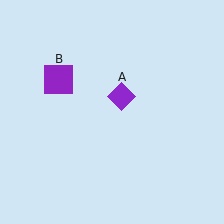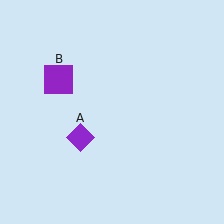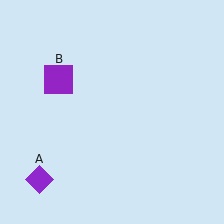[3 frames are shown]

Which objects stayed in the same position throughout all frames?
Purple square (object B) remained stationary.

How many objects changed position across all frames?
1 object changed position: purple diamond (object A).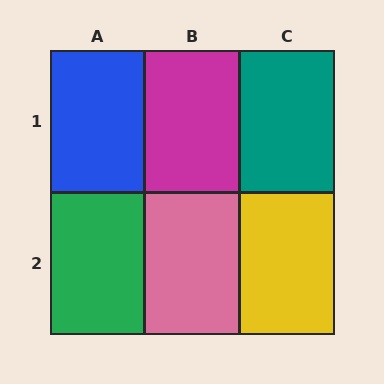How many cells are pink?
1 cell is pink.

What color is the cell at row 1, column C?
Teal.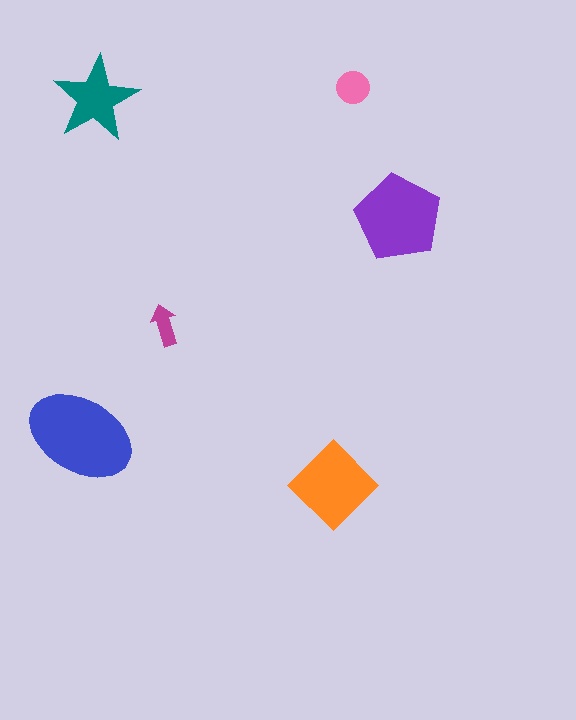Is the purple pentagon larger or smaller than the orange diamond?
Larger.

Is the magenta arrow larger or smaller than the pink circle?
Smaller.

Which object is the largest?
The blue ellipse.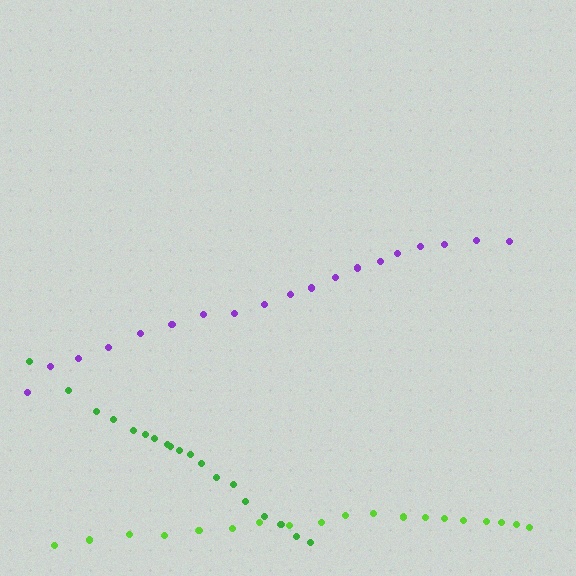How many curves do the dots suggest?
There are 3 distinct paths.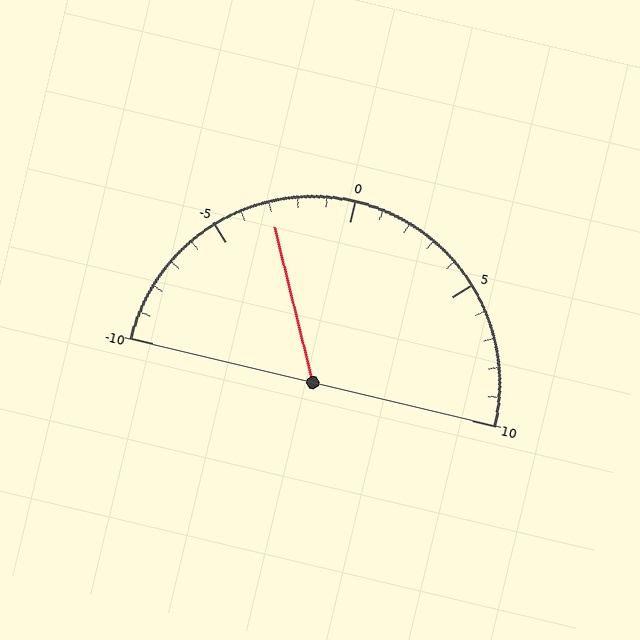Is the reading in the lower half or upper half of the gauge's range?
The reading is in the lower half of the range (-10 to 10).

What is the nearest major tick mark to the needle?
The nearest major tick mark is -5.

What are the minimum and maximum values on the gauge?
The gauge ranges from -10 to 10.